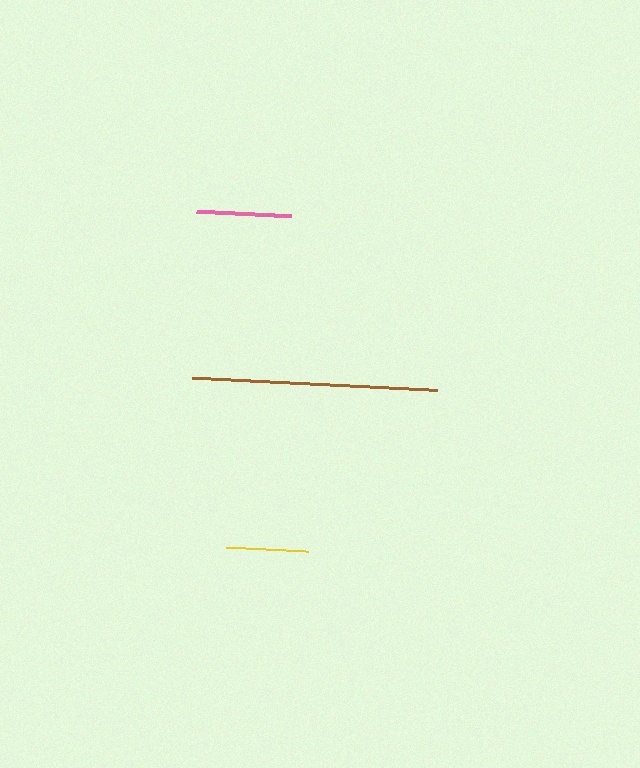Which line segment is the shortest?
The yellow line is the shortest at approximately 82 pixels.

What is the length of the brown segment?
The brown segment is approximately 245 pixels long.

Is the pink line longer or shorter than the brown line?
The brown line is longer than the pink line.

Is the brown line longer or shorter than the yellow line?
The brown line is longer than the yellow line.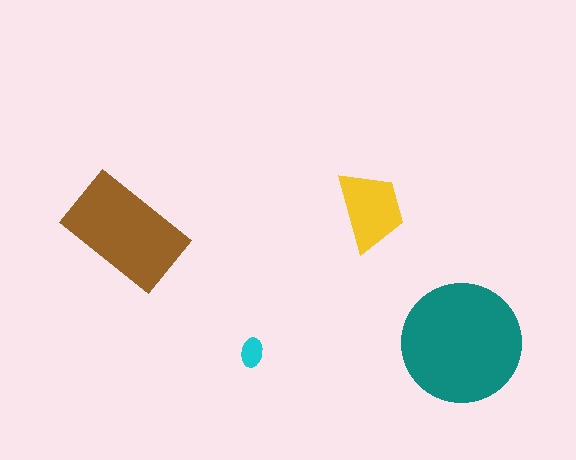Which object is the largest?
The teal circle.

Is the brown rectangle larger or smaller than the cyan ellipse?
Larger.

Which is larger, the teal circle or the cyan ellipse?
The teal circle.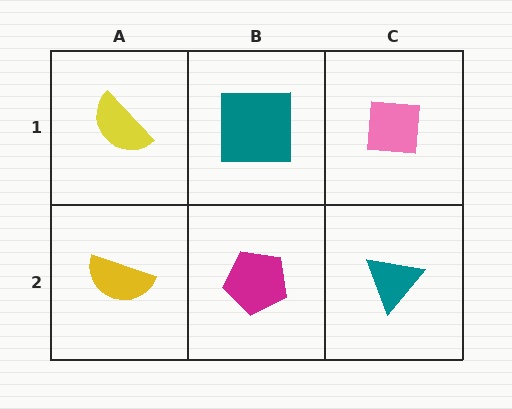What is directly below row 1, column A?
A yellow semicircle.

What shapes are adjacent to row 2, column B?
A teal square (row 1, column B), a yellow semicircle (row 2, column A), a teal triangle (row 2, column C).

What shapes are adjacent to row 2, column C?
A pink square (row 1, column C), a magenta pentagon (row 2, column B).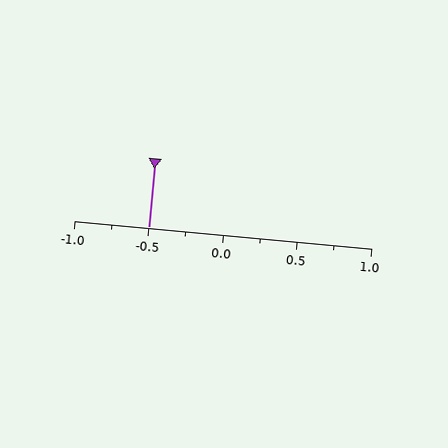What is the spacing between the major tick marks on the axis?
The major ticks are spaced 0.5 apart.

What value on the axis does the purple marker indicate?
The marker indicates approximately -0.5.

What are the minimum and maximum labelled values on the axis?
The axis runs from -1.0 to 1.0.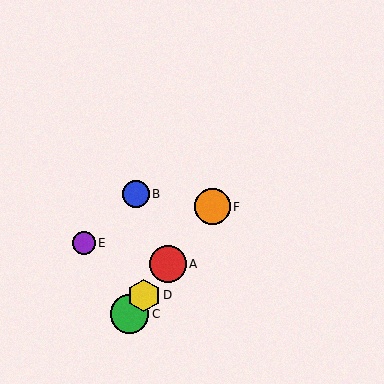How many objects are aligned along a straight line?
4 objects (A, C, D, F) are aligned along a straight line.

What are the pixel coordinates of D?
Object D is at (144, 295).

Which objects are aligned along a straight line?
Objects A, C, D, F are aligned along a straight line.